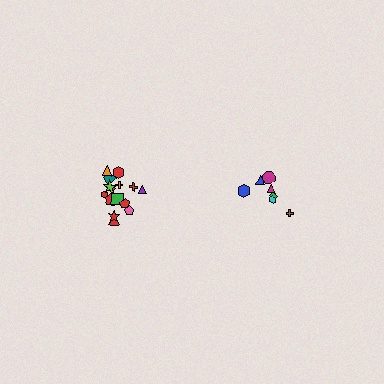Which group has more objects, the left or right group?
The left group.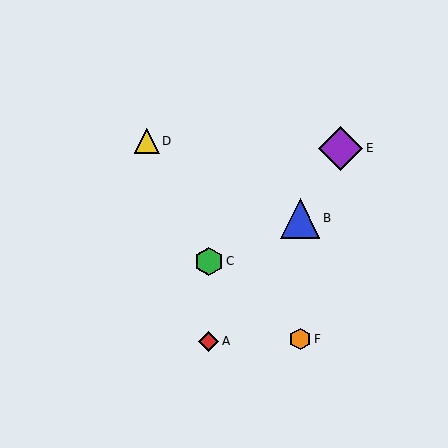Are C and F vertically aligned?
No, C is at x≈209 and F is at x≈300.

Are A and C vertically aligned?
Yes, both are at x≈209.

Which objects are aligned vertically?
Objects A, C are aligned vertically.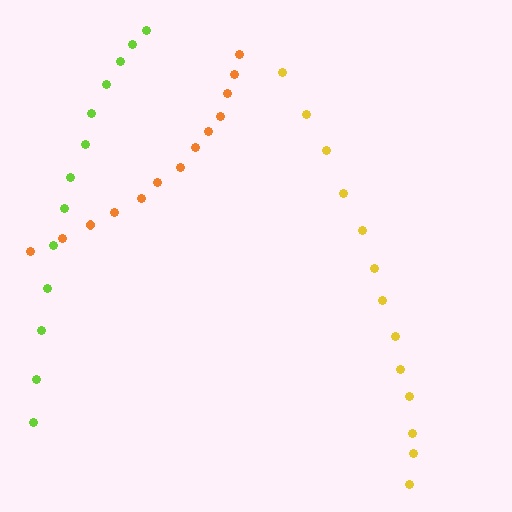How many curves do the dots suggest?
There are 3 distinct paths.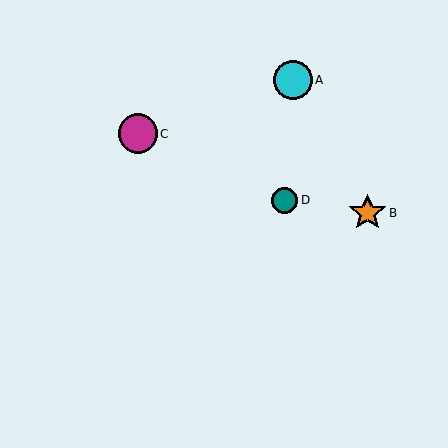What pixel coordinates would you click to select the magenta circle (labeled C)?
Click at (138, 134) to select the magenta circle C.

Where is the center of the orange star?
The center of the orange star is at (367, 213).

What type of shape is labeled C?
Shape C is a magenta circle.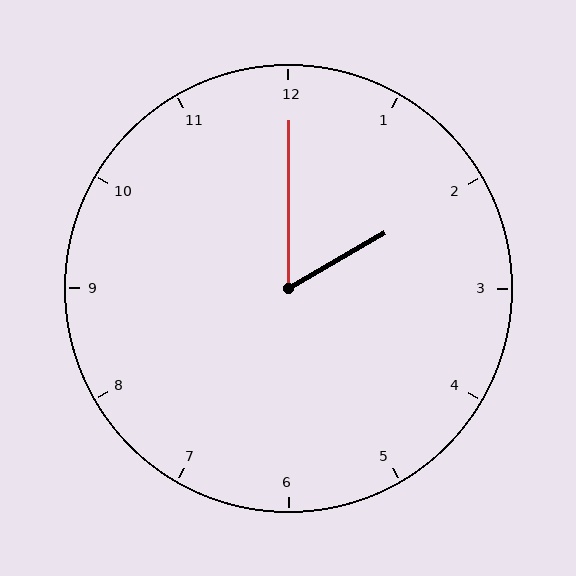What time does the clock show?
2:00.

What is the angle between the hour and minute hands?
Approximately 60 degrees.